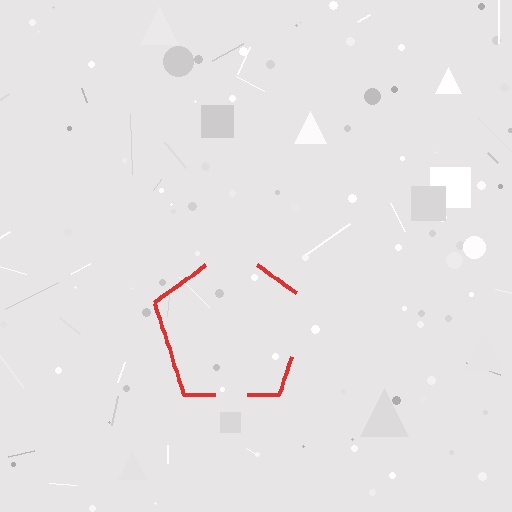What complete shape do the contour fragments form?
The contour fragments form a pentagon.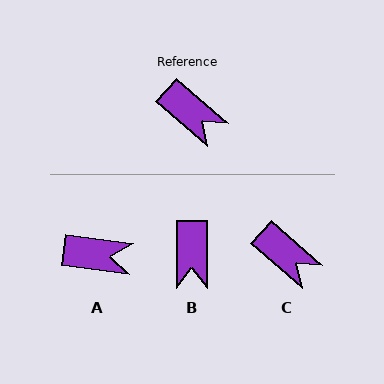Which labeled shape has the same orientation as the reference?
C.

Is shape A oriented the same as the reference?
No, it is off by about 34 degrees.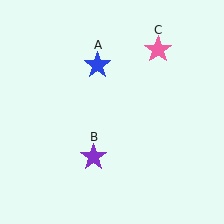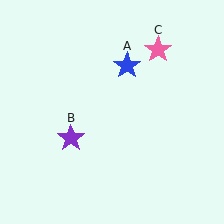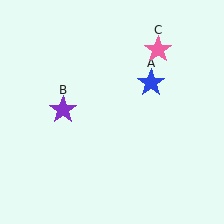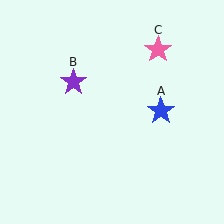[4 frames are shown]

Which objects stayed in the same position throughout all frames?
Pink star (object C) remained stationary.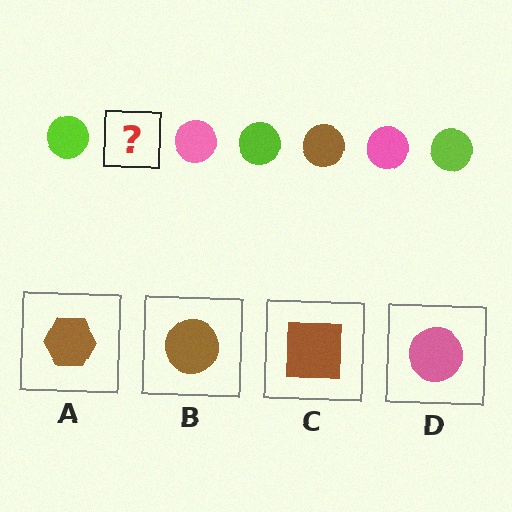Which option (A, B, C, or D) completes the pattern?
B.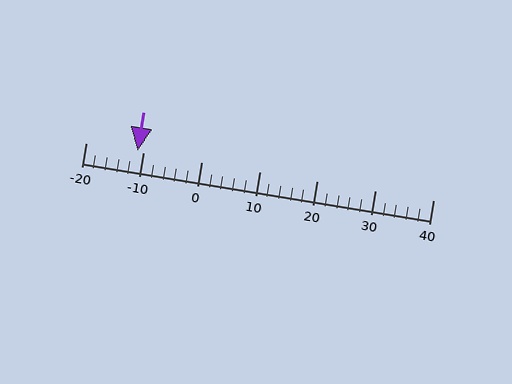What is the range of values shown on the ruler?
The ruler shows values from -20 to 40.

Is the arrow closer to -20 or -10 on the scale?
The arrow is closer to -10.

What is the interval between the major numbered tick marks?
The major tick marks are spaced 10 units apart.